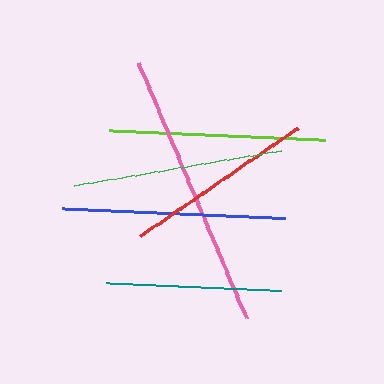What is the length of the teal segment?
The teal segment is approximately 175 pixels long.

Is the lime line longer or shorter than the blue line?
The blue line is longer than the lime line.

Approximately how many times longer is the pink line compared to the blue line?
The pink line is approximately 1.2 times the length of the blue line.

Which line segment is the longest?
The pink line is the longest at approximately 277 pixels.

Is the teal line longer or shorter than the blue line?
The blue line is longer than the teal line.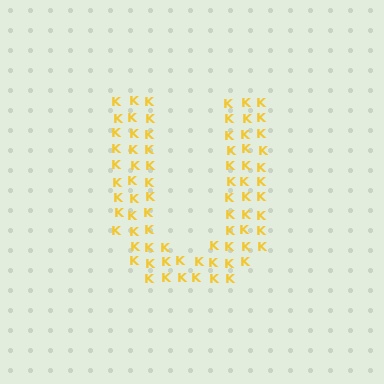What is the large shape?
The large shape is the letter U.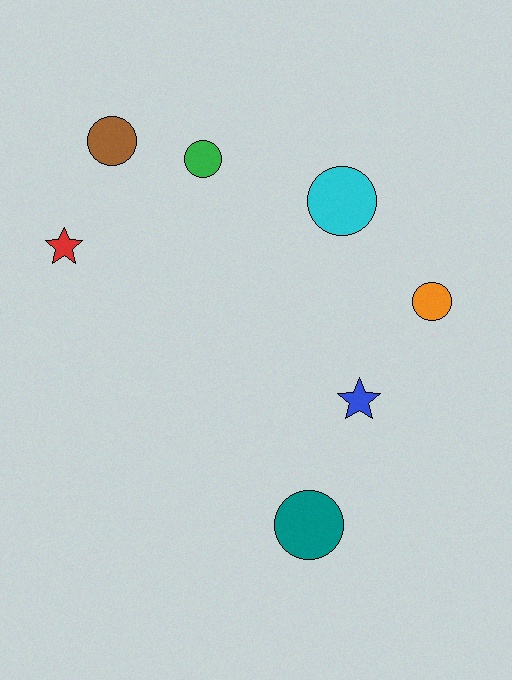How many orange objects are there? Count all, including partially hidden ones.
There is 1 orange object.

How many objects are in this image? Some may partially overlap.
There are 7 objects.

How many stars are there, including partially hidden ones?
There are 2 stars.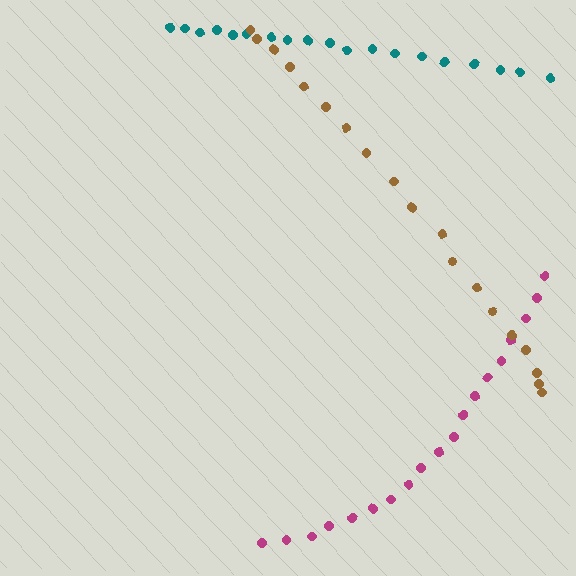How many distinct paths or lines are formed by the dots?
There are 3 distinct paths.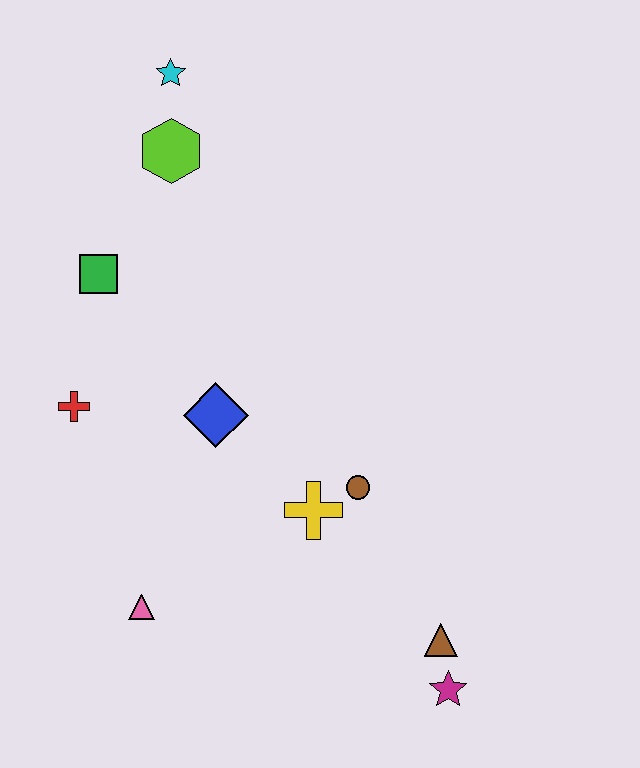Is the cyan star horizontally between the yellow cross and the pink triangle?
Yes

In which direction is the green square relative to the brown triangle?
The green square is above the brown triangle.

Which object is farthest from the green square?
The magenta star is farthest from the green square.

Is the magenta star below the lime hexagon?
Yes